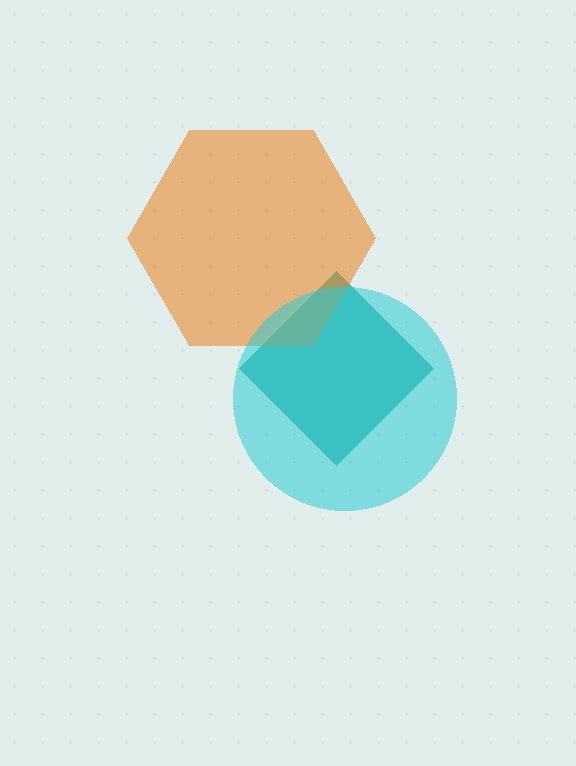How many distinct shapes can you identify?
There are 3 distinct shapes: a teal diamond, an orange hexagon, a cyan circle.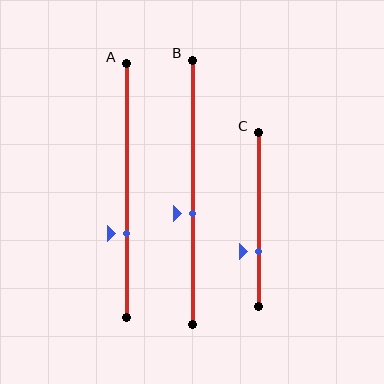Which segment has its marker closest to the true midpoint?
Segment B has its marker closest to the true midpoint.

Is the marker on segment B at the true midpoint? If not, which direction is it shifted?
No, the marker on segment B is shifted downward by about 8% of the segment length.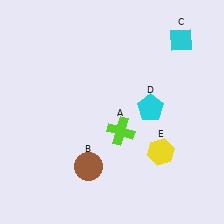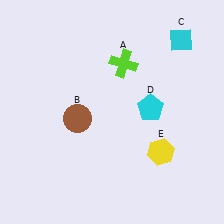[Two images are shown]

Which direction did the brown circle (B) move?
The brown circle (B) moved up.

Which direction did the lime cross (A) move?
The lime cross (A) moved up.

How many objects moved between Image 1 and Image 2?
2 objects moved between the two images.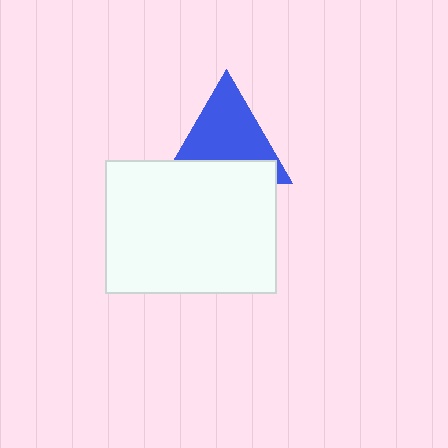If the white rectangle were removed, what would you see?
You would see the complete blue triangle.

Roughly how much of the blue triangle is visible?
Most of it is visible (roughly 65%).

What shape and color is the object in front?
The object in front is a white rectangle.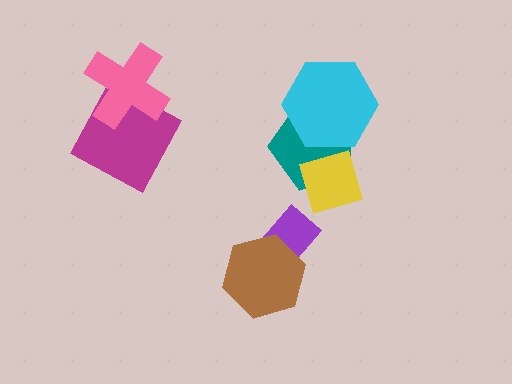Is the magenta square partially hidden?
Yes, it is partially covered by another shape.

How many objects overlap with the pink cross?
1 object overlaps with the pink cross.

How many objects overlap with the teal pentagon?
2 objects overlap with the teal pentagon.